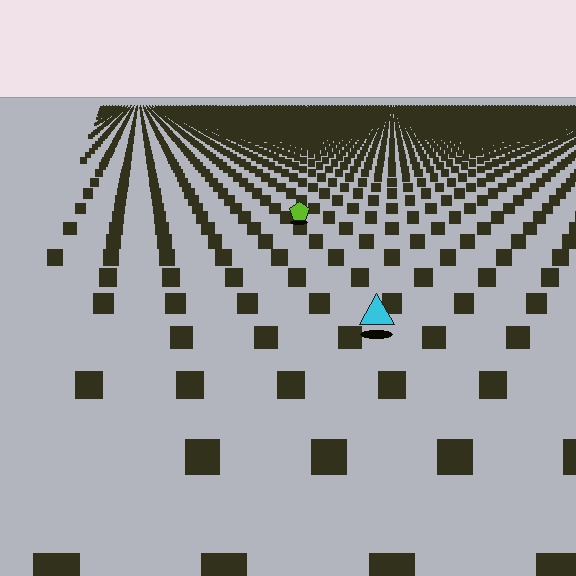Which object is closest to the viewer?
The cyan triangle is closest. The texture marks near it are larger and more spread out.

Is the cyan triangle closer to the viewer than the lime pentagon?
Yes. The cyan triangle is closer — you can tell from the texture gradient: the ground texture is coarser near it.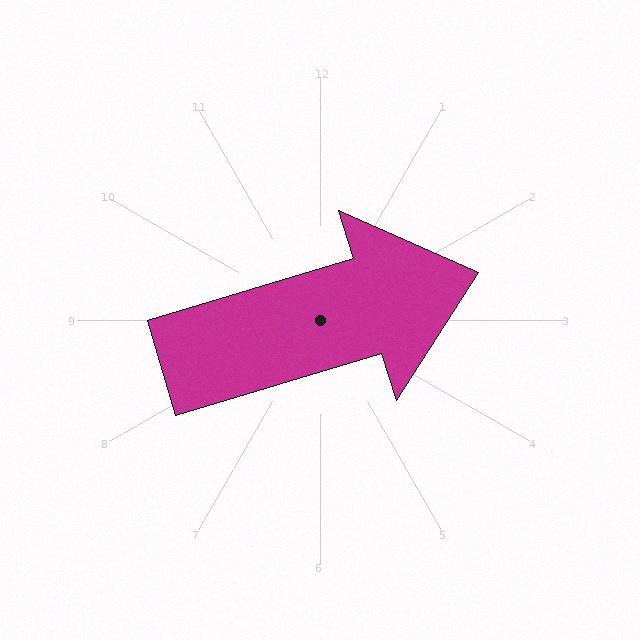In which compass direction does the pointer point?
East.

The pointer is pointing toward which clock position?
Roughly 2 o'clock.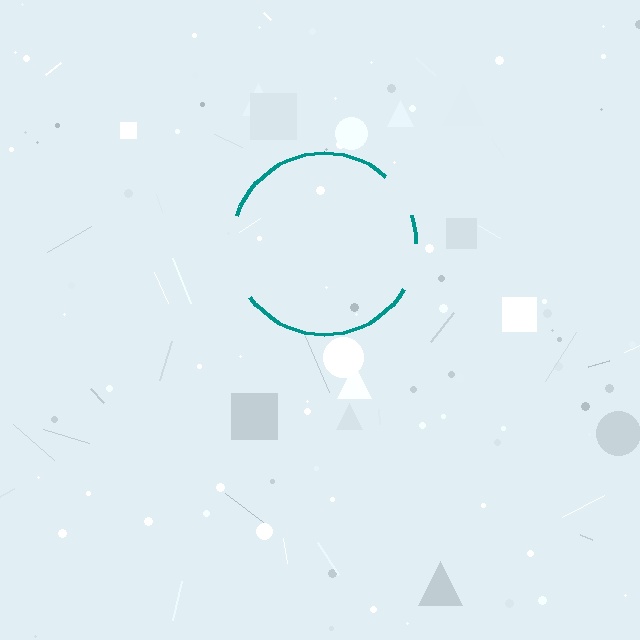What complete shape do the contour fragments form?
The contour fragments form a circle.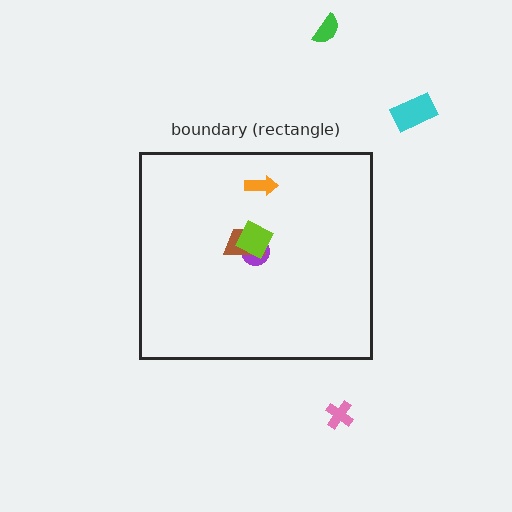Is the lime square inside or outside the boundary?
Inside.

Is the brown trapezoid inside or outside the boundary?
Inside.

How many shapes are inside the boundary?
4 inside, 3 outside.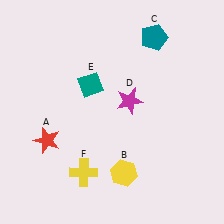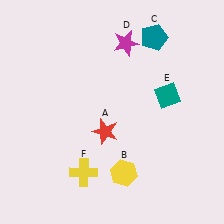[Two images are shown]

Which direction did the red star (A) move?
The red star (A) moved right.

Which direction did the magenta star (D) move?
The magenta star (D) moved up.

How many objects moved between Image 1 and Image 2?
3 objects moved between the two images.